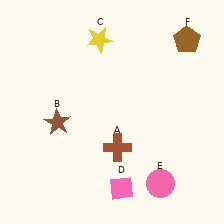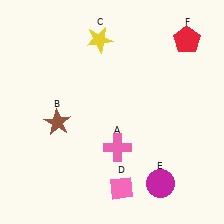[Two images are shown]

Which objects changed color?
A changed from brown to pink. E changed from pink to magenta. F changed from brown to red.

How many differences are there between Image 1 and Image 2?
There are 3 differences between the two images.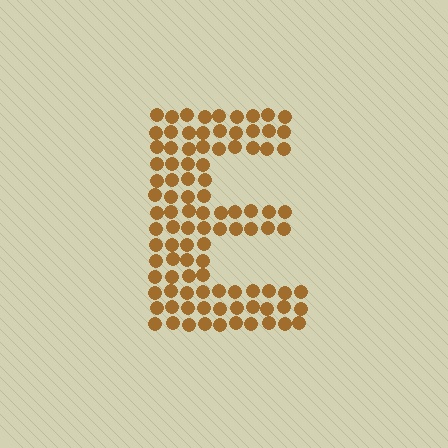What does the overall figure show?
The overall figure shows the letter E.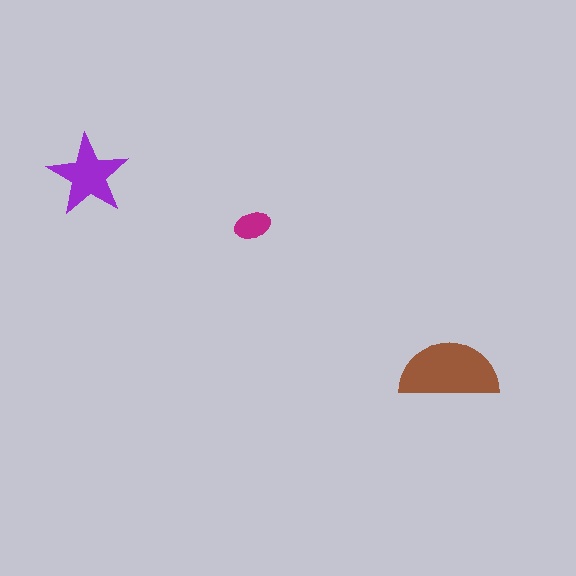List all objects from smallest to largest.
The magenta ellipse, the purple star, the brown semicircle.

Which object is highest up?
The purple star is topmost.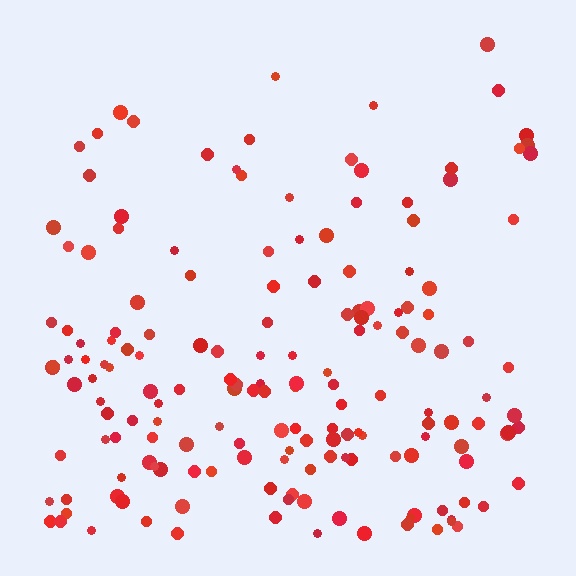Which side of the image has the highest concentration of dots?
The bottom.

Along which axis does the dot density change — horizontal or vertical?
Vertical.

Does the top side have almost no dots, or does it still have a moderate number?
Still a moderate number, just noticeably fewer than the bottom.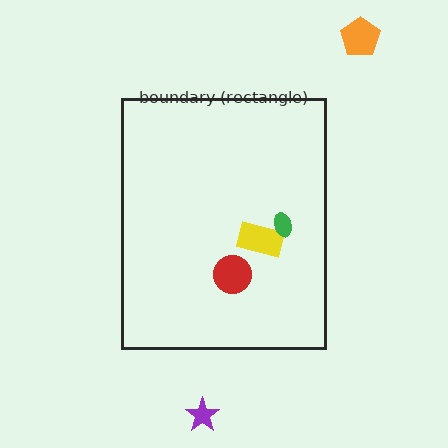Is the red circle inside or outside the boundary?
Inside.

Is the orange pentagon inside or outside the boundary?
Outside.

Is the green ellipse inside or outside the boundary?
Inside.